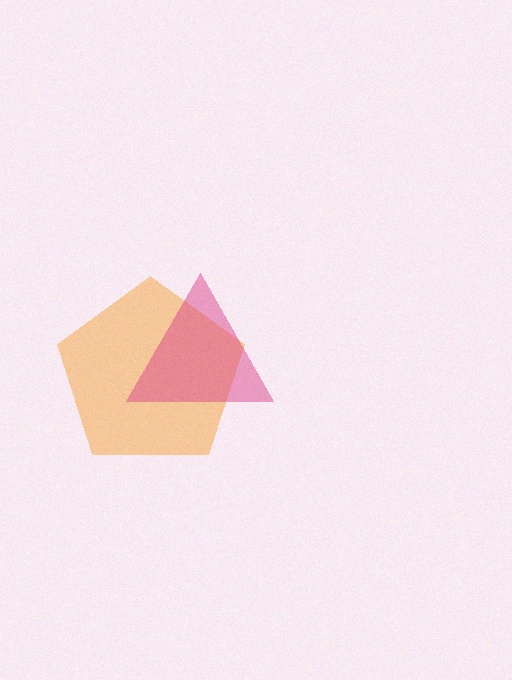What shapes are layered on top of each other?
The layered shapes are: an orange pentagon, a magenta triangle.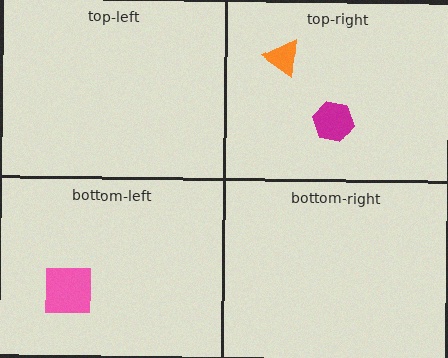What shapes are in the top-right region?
The magenta hexagon, the orange triangle.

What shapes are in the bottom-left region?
The pink square.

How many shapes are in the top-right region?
2.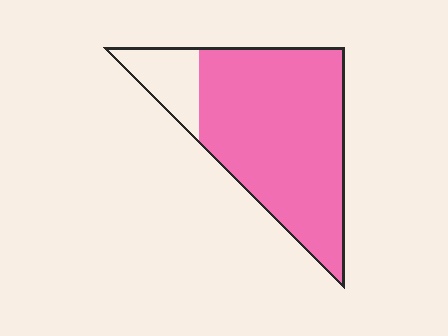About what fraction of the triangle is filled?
About five sixths (5/6).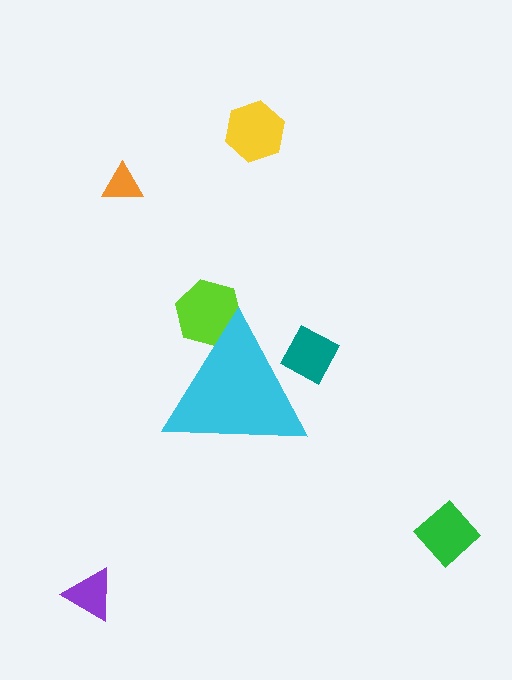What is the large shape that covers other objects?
A cyan triangle.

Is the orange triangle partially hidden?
No, the orange triangle is fully visible.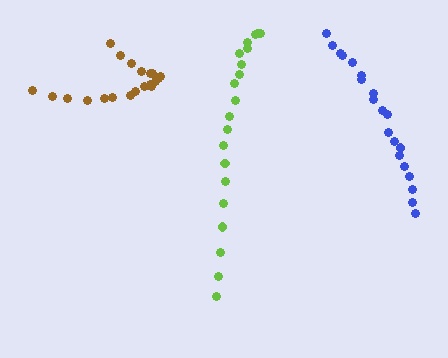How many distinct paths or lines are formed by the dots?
There are 3 distinct paths.